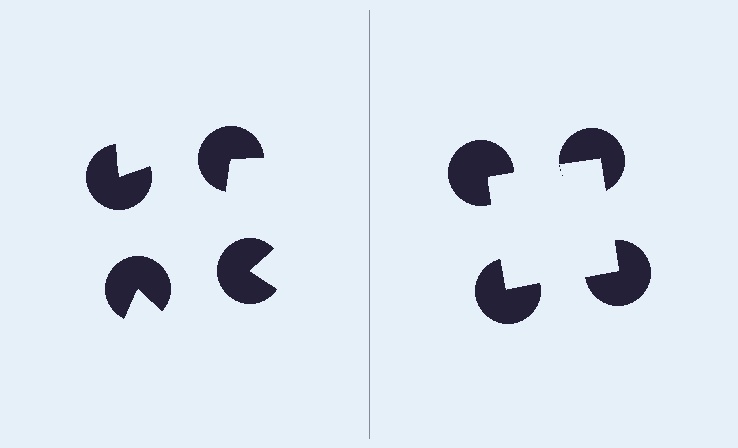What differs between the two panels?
The pac-man discs are positioned identically on both sides; only the wedge orientations differ. On the right they align to a square; on the left they are misaligned.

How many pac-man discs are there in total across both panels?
8 — 4 on each side.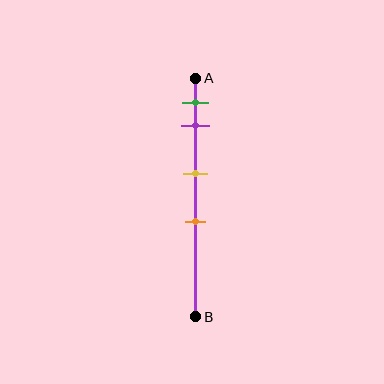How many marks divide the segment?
There are 4 marks dividing the segment.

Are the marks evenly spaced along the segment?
No, the marks are not evenly spaced.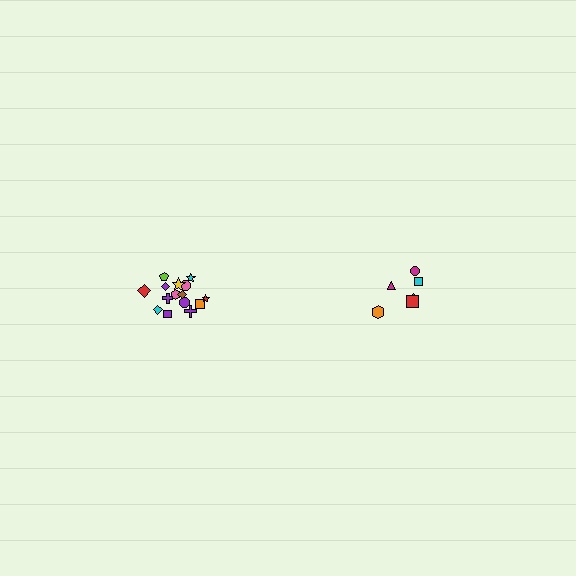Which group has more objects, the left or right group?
The left group.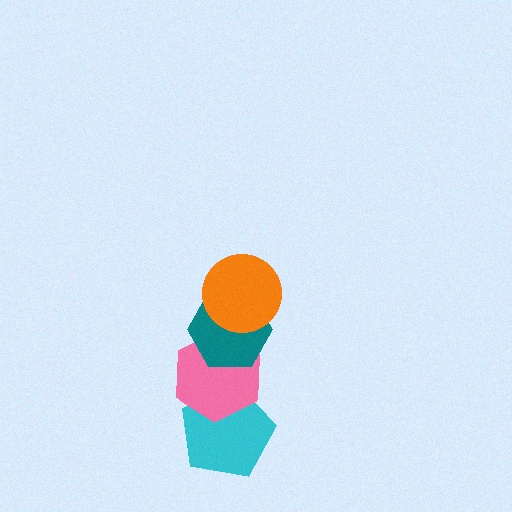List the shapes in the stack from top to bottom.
From top to bottom: the orange circle, the teal hexagon, the pink hexagon, the cyan pentagon.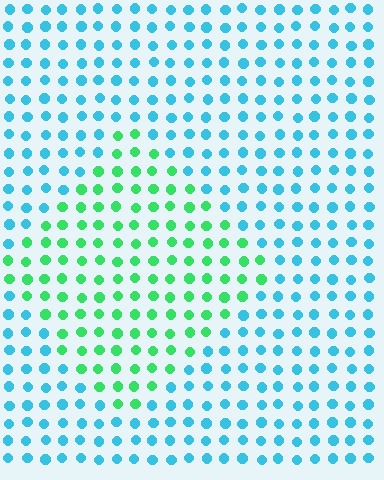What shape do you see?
I see a diamond.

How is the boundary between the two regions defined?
The boundary is defined purely by a slight shift in hue (about 54 degrees). Spacing, size, and orientation are identical on both sides.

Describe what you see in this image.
The image is filled with small cyan elements in a uniform arrangement. A diamond-shaped region is visible where the elements are tinted to a slightly different hue, forming a subtle color boundary.